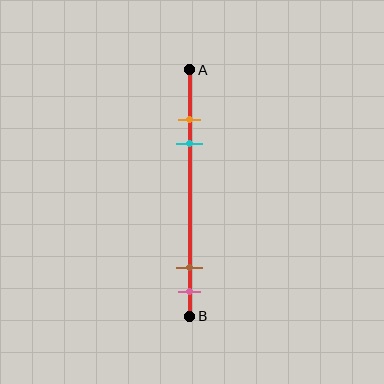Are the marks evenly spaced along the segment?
No, the marks are not evenly spaced.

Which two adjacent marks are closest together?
The orange and cyan marks are the closest adjacent pair.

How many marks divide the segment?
There are 4 marks dividing the segment.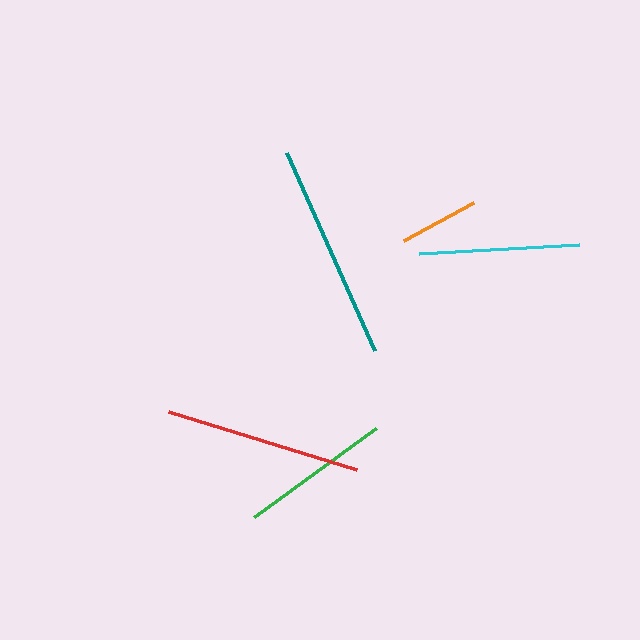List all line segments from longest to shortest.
From longest to shortest: teal, red, cyan, green, orange.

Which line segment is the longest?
The teal line is the longest at approximately 217 pixels.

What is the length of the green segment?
The green segment is approximately 151 pixels long.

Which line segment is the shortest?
The orange line is the shortest at approximately 80 pixels.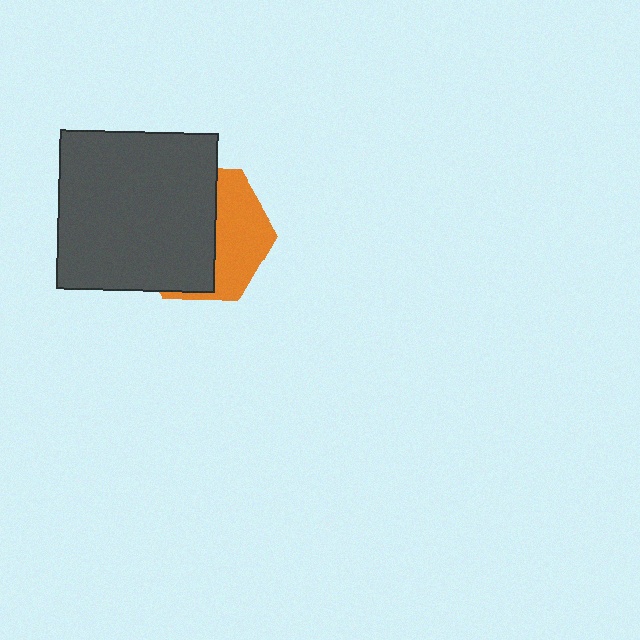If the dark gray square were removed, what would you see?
You would see the complete orange hexagon.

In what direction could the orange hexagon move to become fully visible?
The orange hexagon could move right. That would shift it out from behind the dark gray square entirely.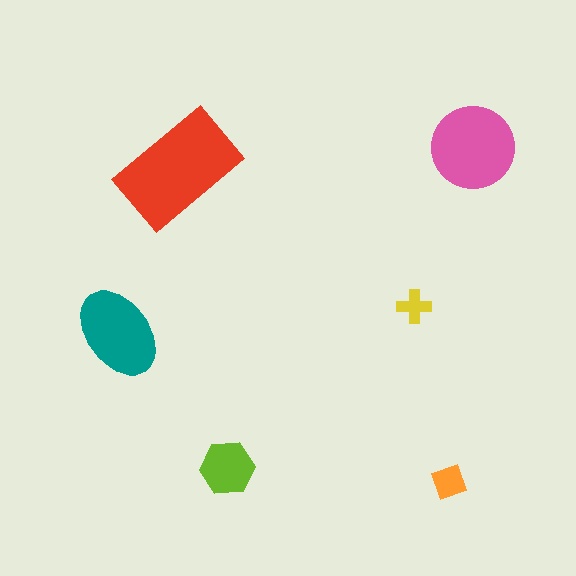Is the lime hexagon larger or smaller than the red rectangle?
Smaller.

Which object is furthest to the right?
The pink circle is rightmost.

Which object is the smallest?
The yellow cross.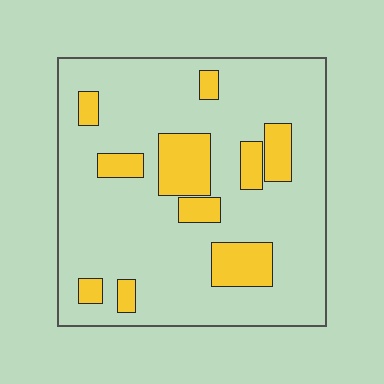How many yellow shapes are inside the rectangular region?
10.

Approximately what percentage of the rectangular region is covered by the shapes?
Approximately 20%.